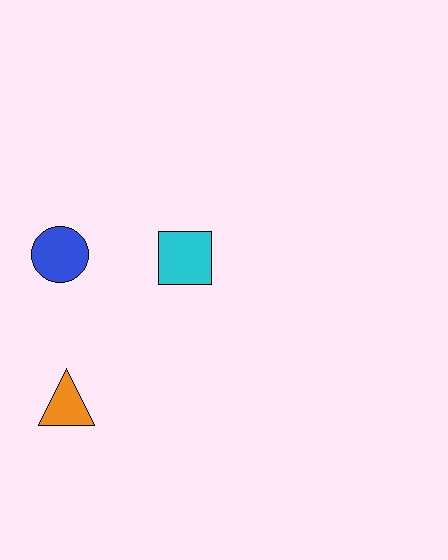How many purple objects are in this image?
There are no purple objects.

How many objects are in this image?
There are 3 objects.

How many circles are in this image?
There is 1 circle.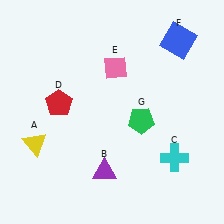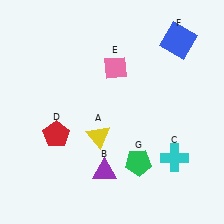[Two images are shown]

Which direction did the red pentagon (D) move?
The red pentagon (D) moved down.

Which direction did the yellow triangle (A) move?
The yellow triangle (A) moved right.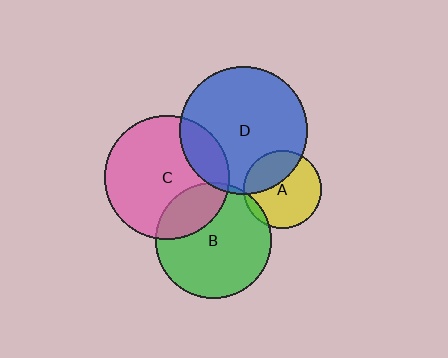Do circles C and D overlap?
Yes.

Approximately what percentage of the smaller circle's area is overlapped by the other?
Approximately 20%.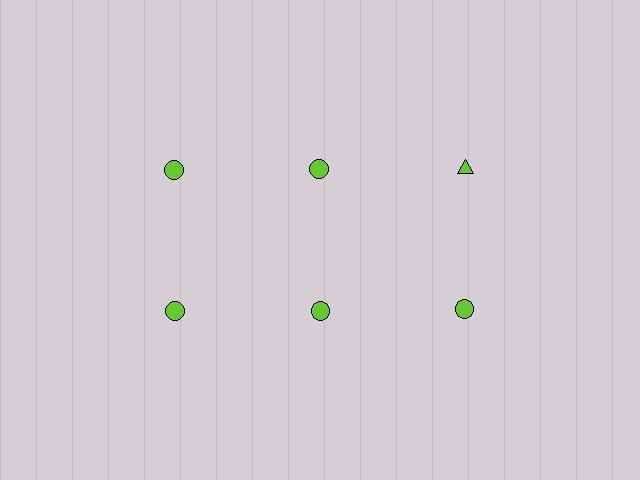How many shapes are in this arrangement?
There are 6 shapes arranged in a grid pattern.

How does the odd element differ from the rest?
It has a different shape: triangle instead of circle.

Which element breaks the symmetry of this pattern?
The lime triangle in the top row, center column breaks the symmetry. All other shapes are lime circles.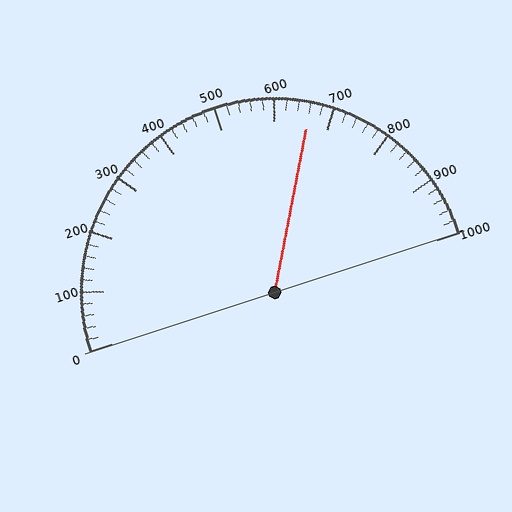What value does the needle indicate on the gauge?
The needle indicates approximately 660.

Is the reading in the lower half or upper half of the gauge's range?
The reading is in the upper half of the range (0 to 1000).